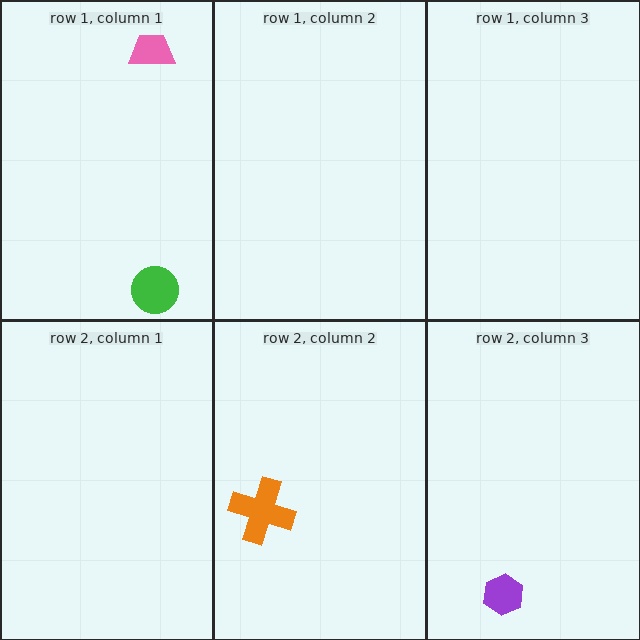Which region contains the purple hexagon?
The row 2, column 3 region.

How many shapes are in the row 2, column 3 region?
1.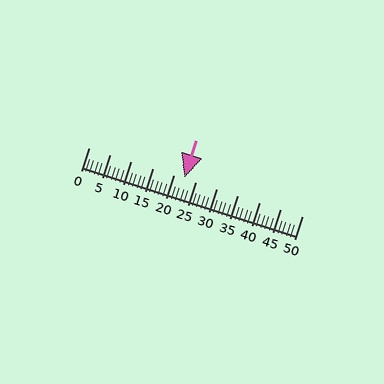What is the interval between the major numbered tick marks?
The major tick marks are spaced 5 units apart.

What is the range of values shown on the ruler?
The ruler shows values from 0 to 50.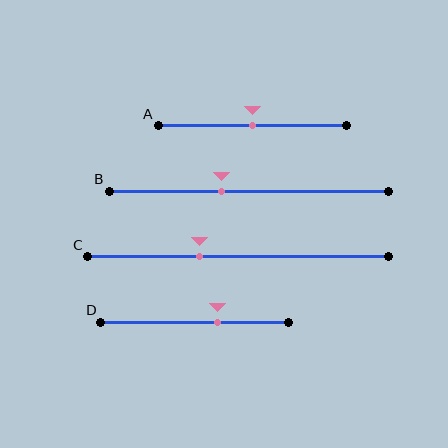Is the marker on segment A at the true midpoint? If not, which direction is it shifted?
Yes, the marker on segment A is at the true midpoint.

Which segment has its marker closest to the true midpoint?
Segment A has its marker closest to the true midpoint.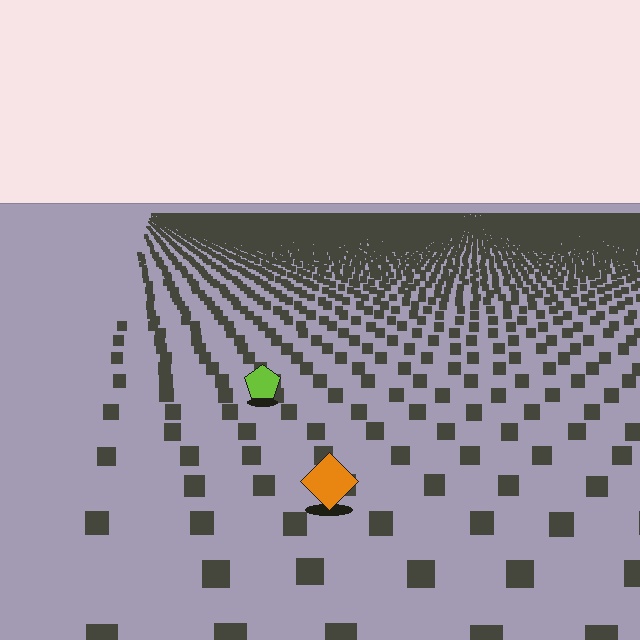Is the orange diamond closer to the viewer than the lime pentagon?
Yes. The orange diamond is closer — you can tell from the texture gradient: the ground texture is coarser near it.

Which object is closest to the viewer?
The orange diamond is closest. The texture marks near it are larger and more spread out.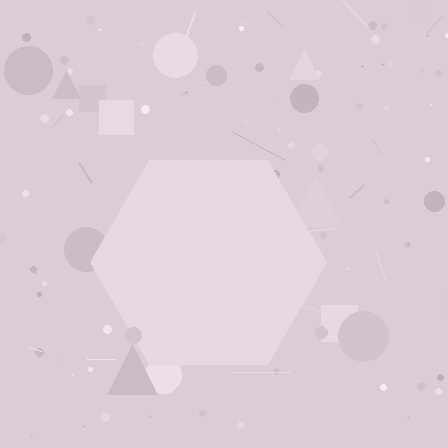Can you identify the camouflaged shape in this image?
The camouflaged shape is a hexagon.